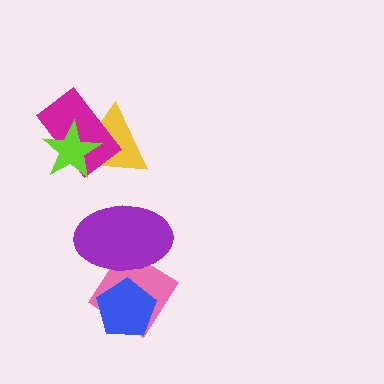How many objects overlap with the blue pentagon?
2 objects overlap with the blue pentagon.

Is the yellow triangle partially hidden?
Yes, it is partially covered by another shape.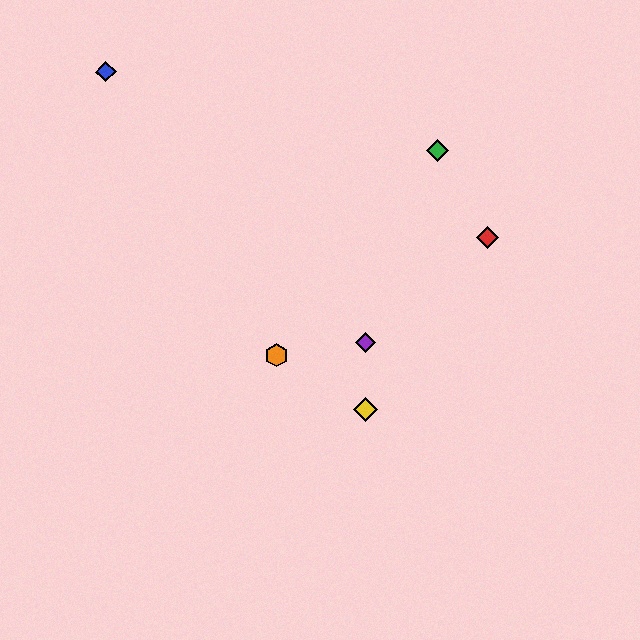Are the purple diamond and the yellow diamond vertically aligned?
Yes, both are at x≈366.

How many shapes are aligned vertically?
2 shapes (the yellow diamond, the purple diamond) are aligned vertically.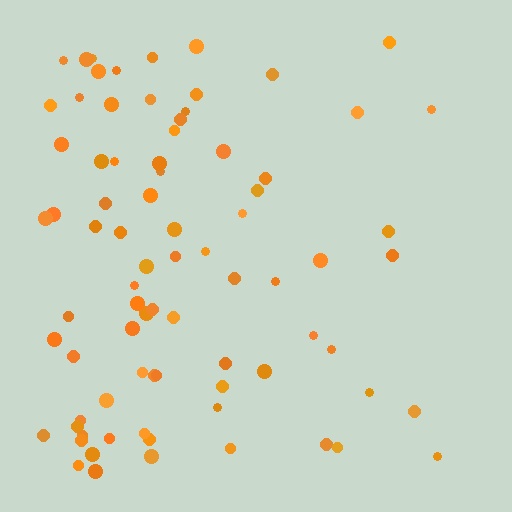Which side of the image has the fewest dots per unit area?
The right.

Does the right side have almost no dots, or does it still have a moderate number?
Still a moderate number, just noticeably fewer than the left.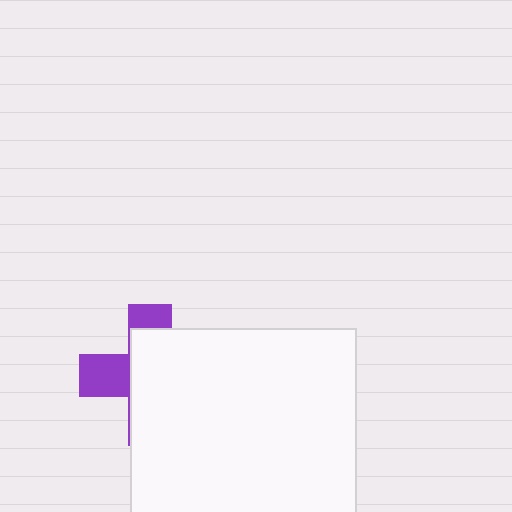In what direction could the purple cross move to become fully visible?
The purple cross could move left. That would shift it out from behind the white square entirely.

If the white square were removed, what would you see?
You would see the complete purple cross.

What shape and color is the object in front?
The object in front is a white square.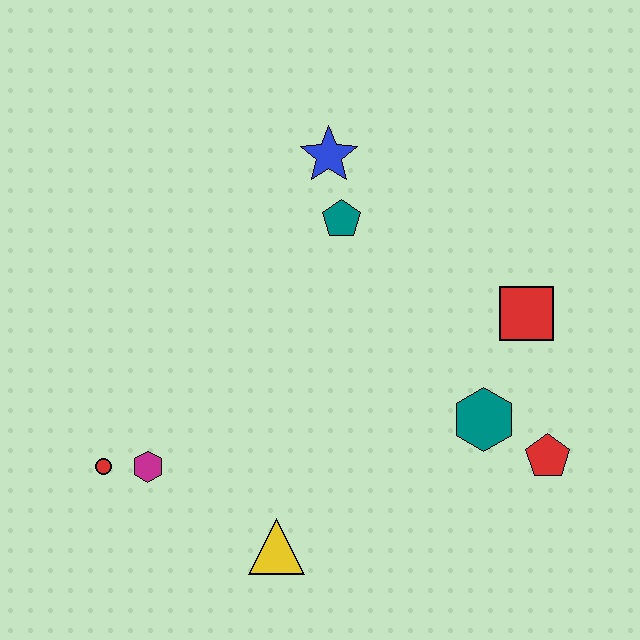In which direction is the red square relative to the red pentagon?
The red square is above the red pentagon.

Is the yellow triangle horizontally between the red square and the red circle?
Yes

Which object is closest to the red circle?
The magenta hexagon is closest to the red circle.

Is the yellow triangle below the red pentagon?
Yes